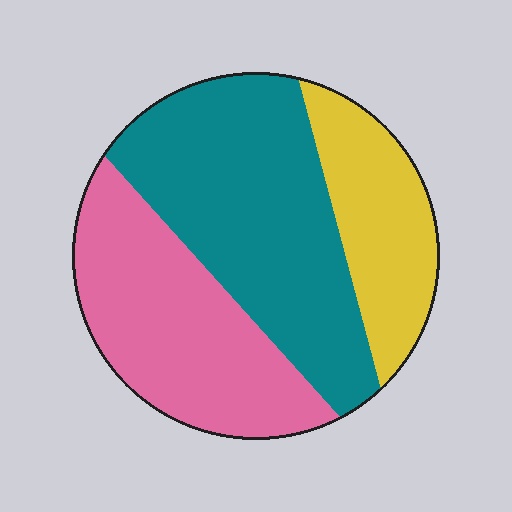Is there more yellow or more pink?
Pink.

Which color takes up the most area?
Teal, at roughly 45%.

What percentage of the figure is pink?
Pink covers roughly 35% of the figure.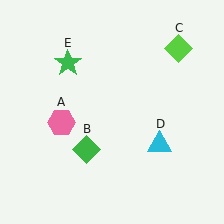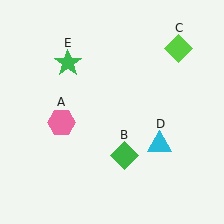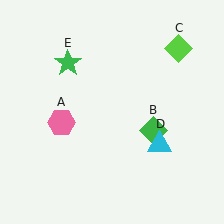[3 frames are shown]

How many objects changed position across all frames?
1 object changed position: green diamond (object B).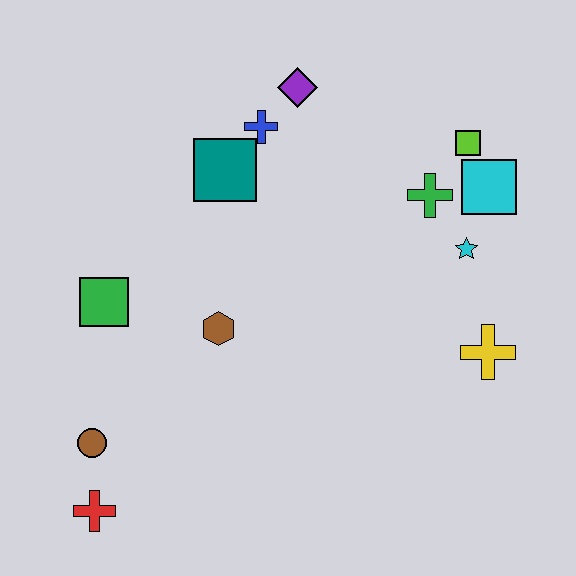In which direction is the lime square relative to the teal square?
The lime square is to the right of the teal square.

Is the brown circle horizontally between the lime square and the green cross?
No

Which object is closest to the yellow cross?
The cyan star is closest to the yellow cross.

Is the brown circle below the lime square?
Yes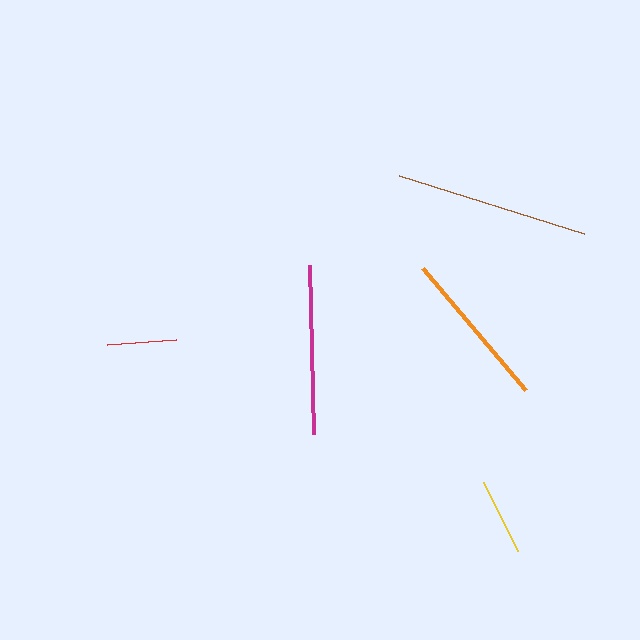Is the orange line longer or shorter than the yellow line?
The orange line is longer than the yellow line.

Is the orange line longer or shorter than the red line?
The orange line is longer than the red line.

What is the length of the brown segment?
The brown segment is approximately 195 pixels long.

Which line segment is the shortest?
The red line is the shortest at approximately 69 pixels.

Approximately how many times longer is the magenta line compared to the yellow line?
The magenta line is approximately 2.2 times the length of the yellow line.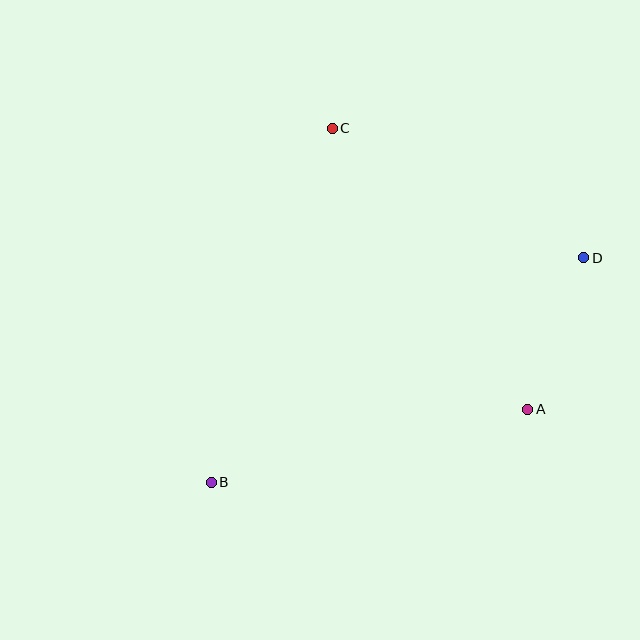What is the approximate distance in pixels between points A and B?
The distance between A and B is approximately 325 pixels.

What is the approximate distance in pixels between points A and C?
The distance between A and C is approximately 342 pixels.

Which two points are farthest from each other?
Points B and D are farthest from each other.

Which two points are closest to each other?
Points A and D are closest to each other.